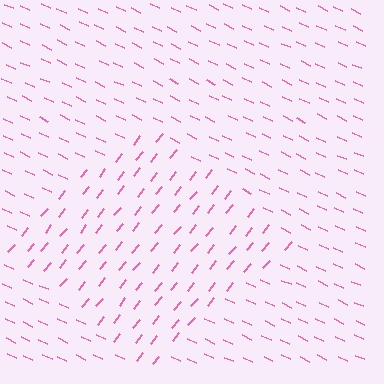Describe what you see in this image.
The image is filled with small pink line segments. A diamond region in the image has lines oriented differently from the surrounding lines, creating a visible texture boundary.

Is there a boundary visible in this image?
Yes, there is a texture boundary formed by a change in line orientation.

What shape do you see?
I see a diamond.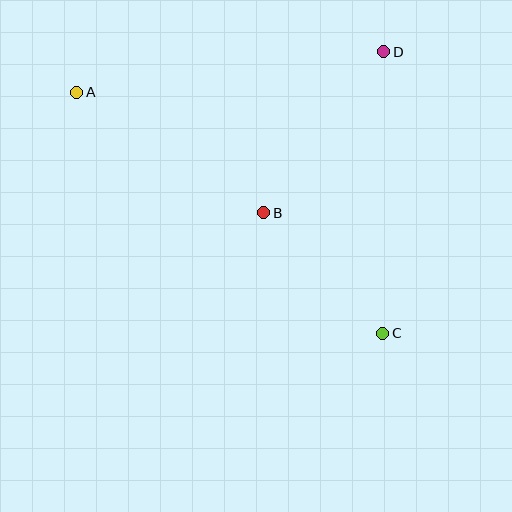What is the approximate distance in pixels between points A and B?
The distance between A and B is approximately 222 pixels.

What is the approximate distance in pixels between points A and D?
The distance between A and D is approximately 310 pixels.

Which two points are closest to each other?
Points B and C are closest to each other.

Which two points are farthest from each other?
Points A and C are farthest from each other.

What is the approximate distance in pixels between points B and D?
The distance between B and D is approximately 201 pixels.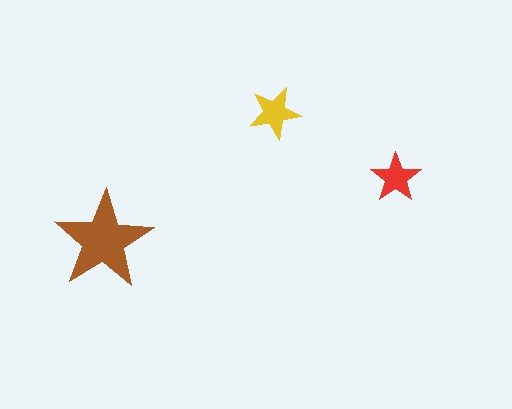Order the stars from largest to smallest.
the brown one, the yellow one, the red one.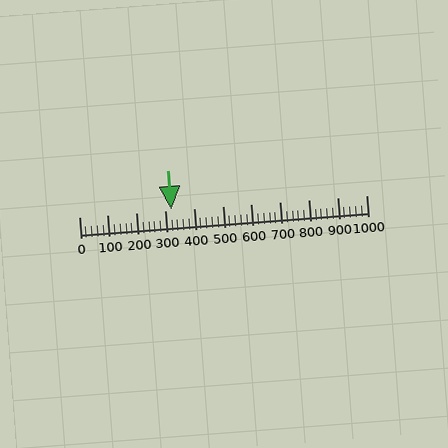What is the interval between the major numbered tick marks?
The major tick marks are spaced 100 units apart.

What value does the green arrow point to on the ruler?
The green arrow points to approximately 320.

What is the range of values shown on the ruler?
The ruler shows values from 0 to 1000.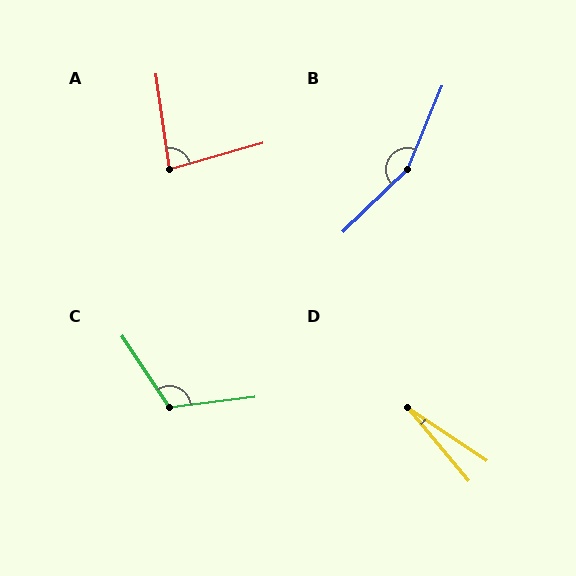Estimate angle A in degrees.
Approximately 82 degrees.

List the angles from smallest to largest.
D (16°), A (82°), C (116°), B (156°).